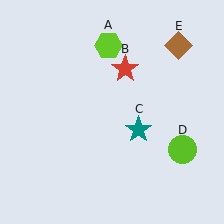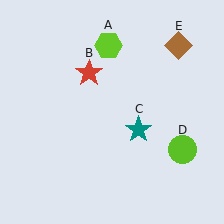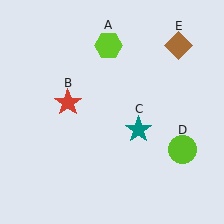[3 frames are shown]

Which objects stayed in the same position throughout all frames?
Lime hexagon (object A) and teal star (object C) and lime circle (object D) and brown diamond (object E) remained stationary.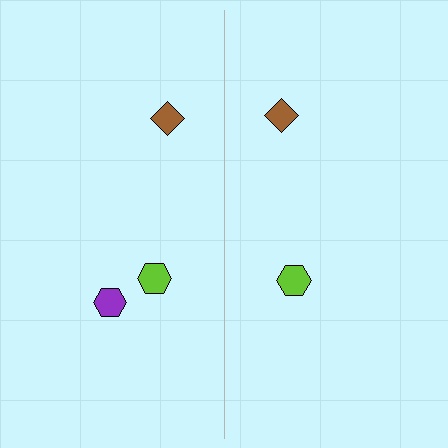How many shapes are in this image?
There are 5 shapes in this image.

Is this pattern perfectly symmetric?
No, the pattern is not perfectly symmetric. A purple hexagon is missing from the right side.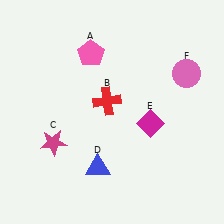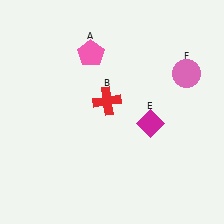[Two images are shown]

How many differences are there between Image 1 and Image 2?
There are 2 differences between the two images.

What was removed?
The magenta star (C), the blue triangle (D) were removed in Image 2.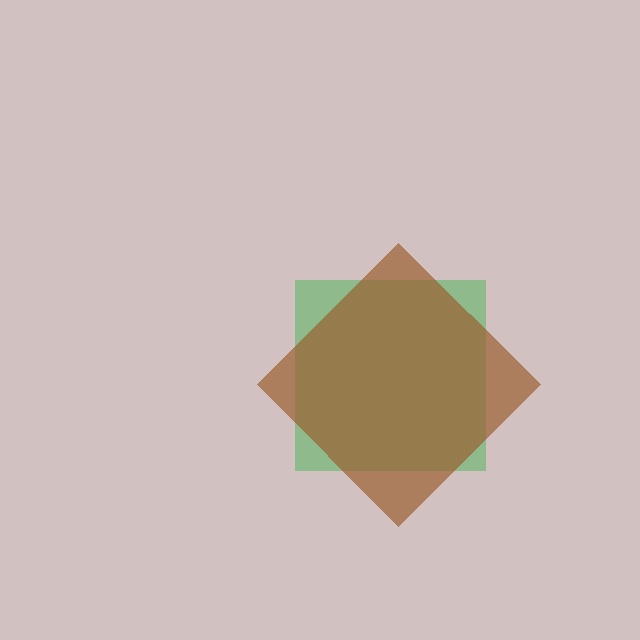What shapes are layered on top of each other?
The layered shapes are: a green square, a brown diamond.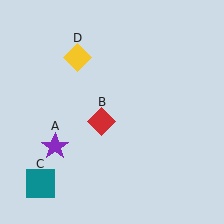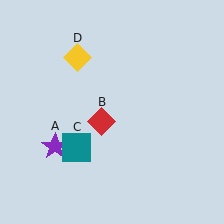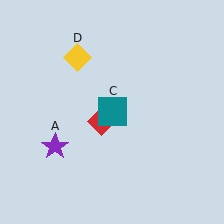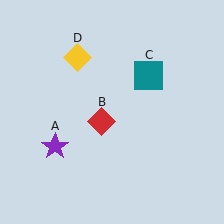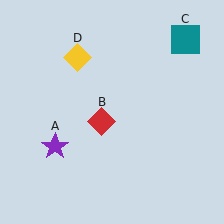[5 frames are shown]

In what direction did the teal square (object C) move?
The teal square (object C) moved up and to the right.